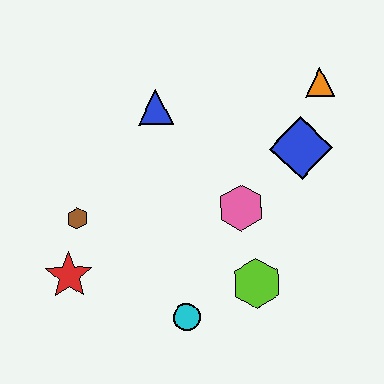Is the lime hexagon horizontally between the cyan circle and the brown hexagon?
No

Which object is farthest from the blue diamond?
The red star is farthest from the blue diamond.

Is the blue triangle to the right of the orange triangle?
No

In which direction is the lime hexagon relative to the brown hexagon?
The lime hexagon is to the right of the brown hexagon.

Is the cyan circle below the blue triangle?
Yes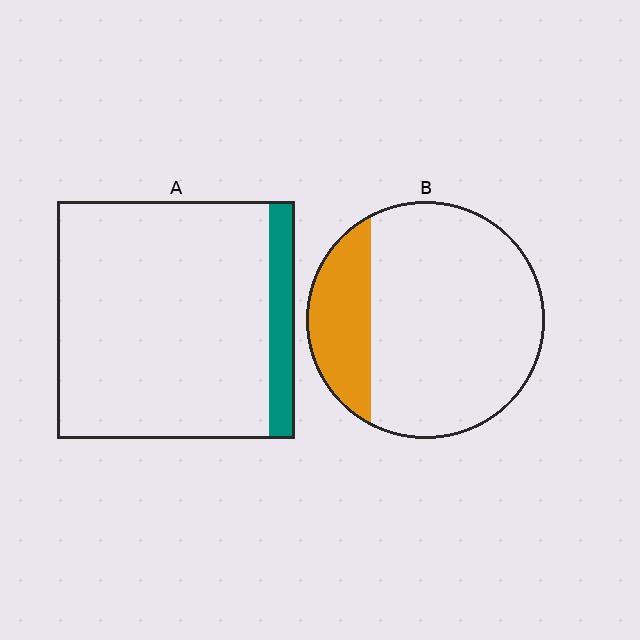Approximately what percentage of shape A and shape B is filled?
A is approximately 10% and B is approximately 20%.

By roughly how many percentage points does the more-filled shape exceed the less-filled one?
By roughly 10 percentage points (B over A).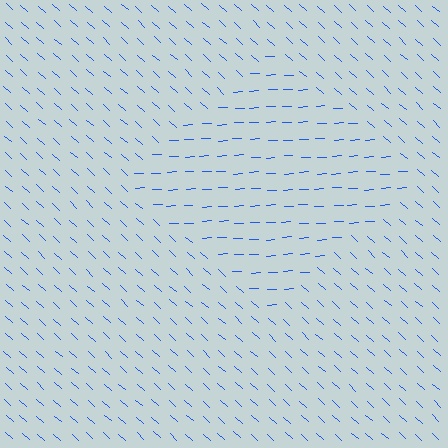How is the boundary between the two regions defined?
The boundary is defined purely by a change in line orientation (approximately 45 degrees difference). All lines are the same color and thickness.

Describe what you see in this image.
The image is filled with small blue line segments. A diamond region in the image has lines oriented differently from the surrounding lines, creating a visible texture boundary.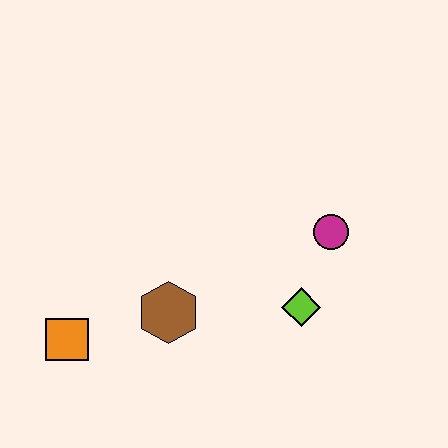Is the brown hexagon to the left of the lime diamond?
Yes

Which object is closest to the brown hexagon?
The orange square is closest to the brown hexagon.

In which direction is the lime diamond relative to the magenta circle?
The lime diamond is below the magenta circle.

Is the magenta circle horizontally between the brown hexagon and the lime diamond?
No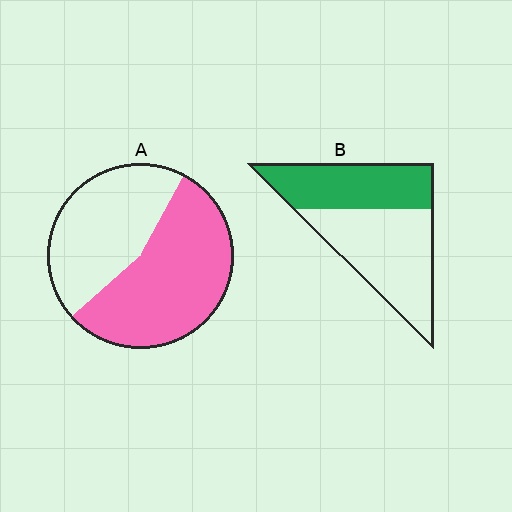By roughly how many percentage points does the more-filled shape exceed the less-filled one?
By roughly 15 percentage points (A over B).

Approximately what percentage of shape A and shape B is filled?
A is approximately 55% and B is approximately 45%.